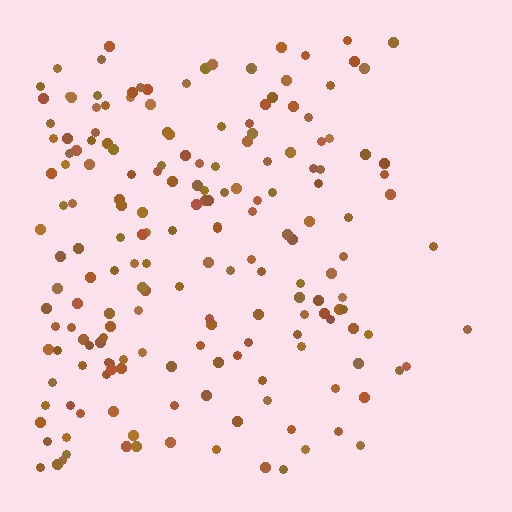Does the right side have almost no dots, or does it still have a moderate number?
Still a moderate number, just noticeably fewer than the left.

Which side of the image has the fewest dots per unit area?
The right.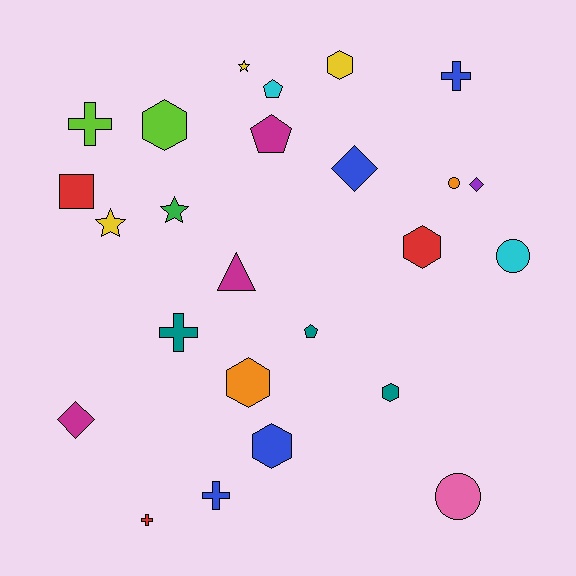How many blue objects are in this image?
There are 4 blue objects.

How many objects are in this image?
There are 25 objects.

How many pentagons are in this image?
There are 3 pentagons.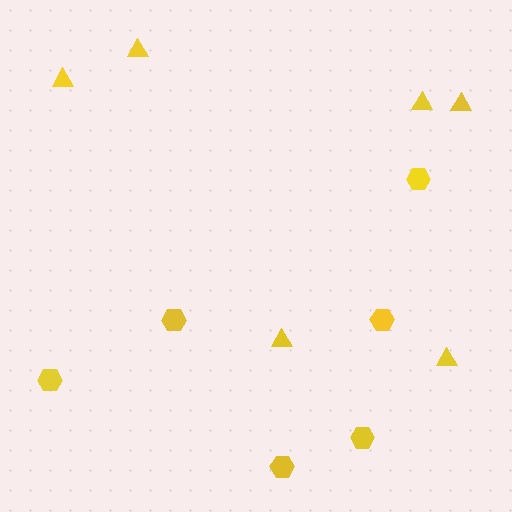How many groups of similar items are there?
There are 2 groups: one group of triangles (6) and one group of hexagons (6).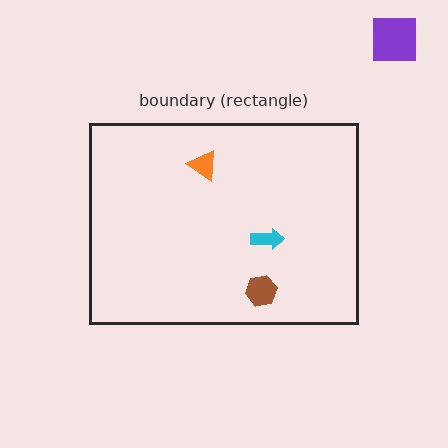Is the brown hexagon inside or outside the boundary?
Inside.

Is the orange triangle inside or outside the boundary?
Inside.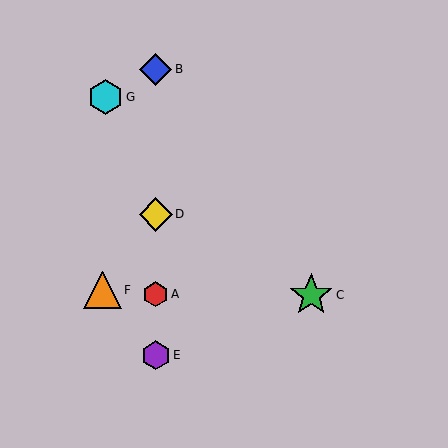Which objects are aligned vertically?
Objects A, B, D, E are aligned vertically.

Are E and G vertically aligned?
No, E is at x≈156 and G is at x≈105.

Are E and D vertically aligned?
Yes, both are at x≈156.